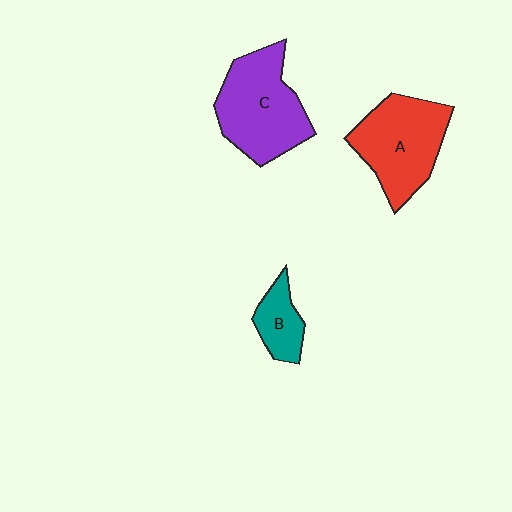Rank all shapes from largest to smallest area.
From largest to smallest: C (purple), A (red), B (teal).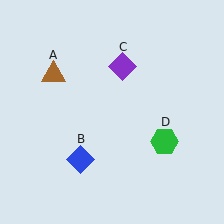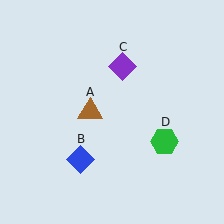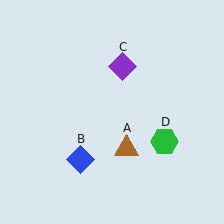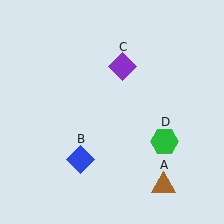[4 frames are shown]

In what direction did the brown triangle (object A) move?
The brown triangle (object A) moved down and to the right.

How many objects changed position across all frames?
1 object changed position: brown triangle (object A).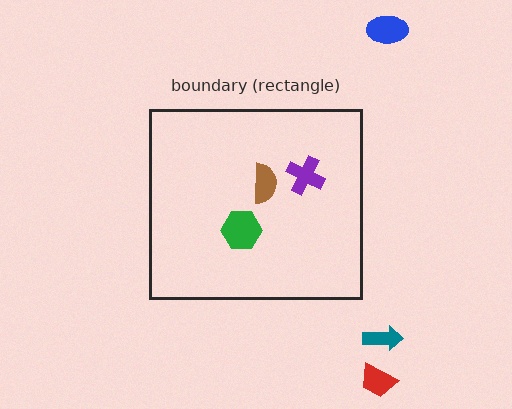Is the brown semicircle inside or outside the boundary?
Inside.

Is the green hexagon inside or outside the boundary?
Inside.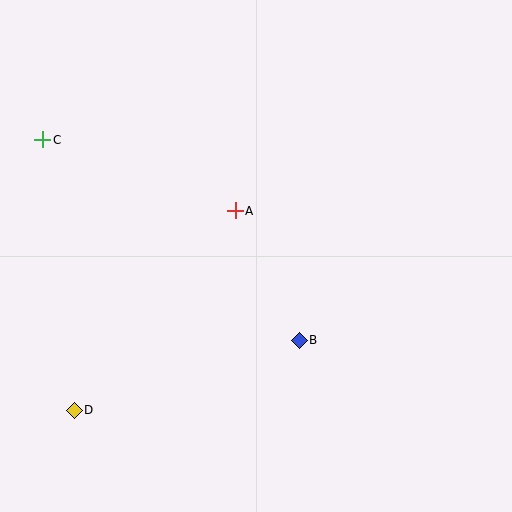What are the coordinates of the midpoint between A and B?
The midpoint between A and B is at (267, 276).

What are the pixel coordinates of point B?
Point B is at (299, 341).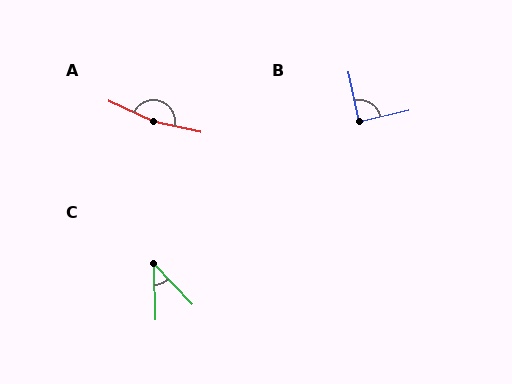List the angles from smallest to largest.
C (42°), B (89°), A (167°).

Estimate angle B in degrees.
Approximately 89 degrees.